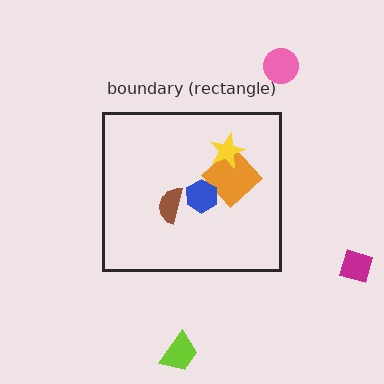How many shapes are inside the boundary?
4 inside, 3 outside.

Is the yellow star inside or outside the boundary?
Inside.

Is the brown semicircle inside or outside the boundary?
Inside.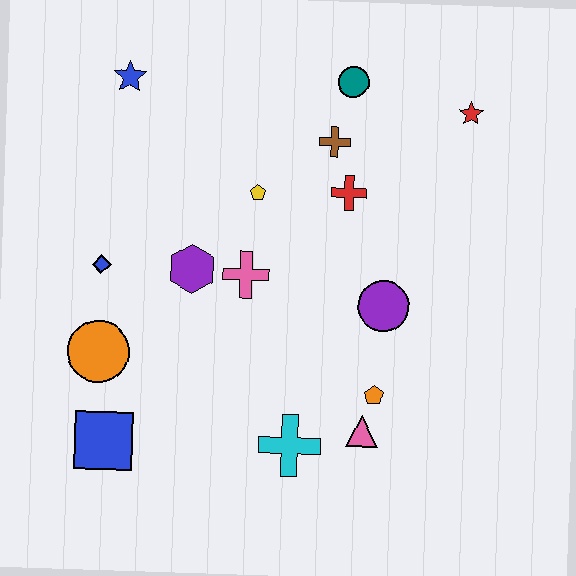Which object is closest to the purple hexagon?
The pink cross is closest to the purple hexagon.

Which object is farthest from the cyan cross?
The blue star is farthest from the cyan cross.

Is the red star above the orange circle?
Yes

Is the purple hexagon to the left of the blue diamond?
No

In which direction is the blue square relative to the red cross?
The blue square is below the red cross.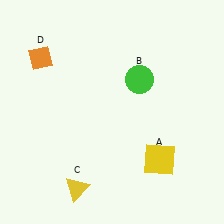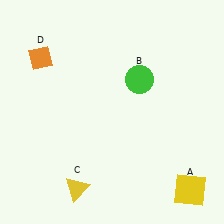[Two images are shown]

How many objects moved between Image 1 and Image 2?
1 object moved between the two images.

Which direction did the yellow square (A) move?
The yellow square (A) moved down.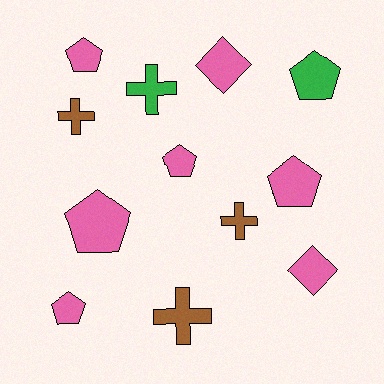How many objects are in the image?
There are 12 objects.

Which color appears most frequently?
Pink, with 7 objects.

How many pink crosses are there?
There are no pink crosses.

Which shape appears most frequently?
Pentagon, with 6 objects.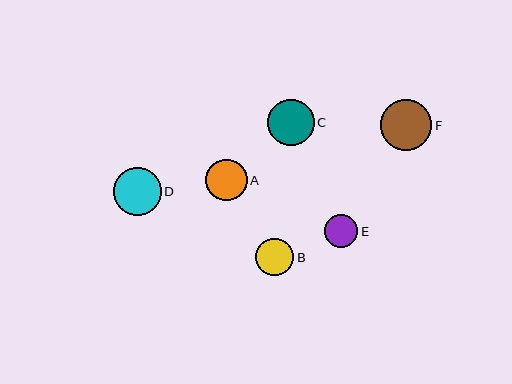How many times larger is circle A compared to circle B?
Circle A is approximately 1.1 times the size of circle B.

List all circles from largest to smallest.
From largest to smallest: F, D, C, A, B, E.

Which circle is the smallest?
Circle E is the smallest with a size of approximately 33 pixels.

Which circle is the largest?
Circle F is the largest with a size of approximately 52 pixels.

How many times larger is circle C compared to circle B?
Circle C is approximately 1.2 times the size of circle B.